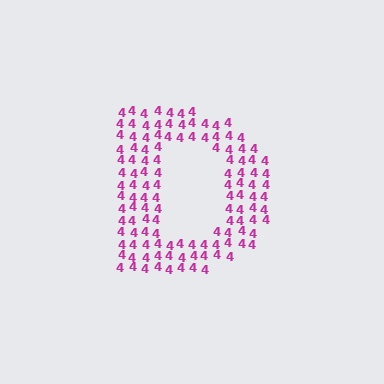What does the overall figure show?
The overall figure shows the letter D.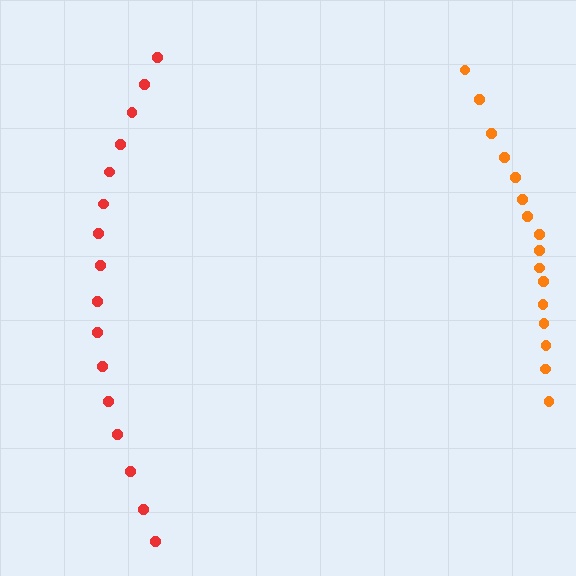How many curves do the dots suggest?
There are 2 distinct paths.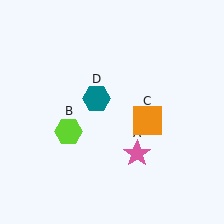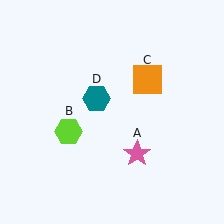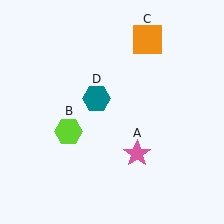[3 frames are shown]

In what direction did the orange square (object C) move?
The orange square (object C) moved up.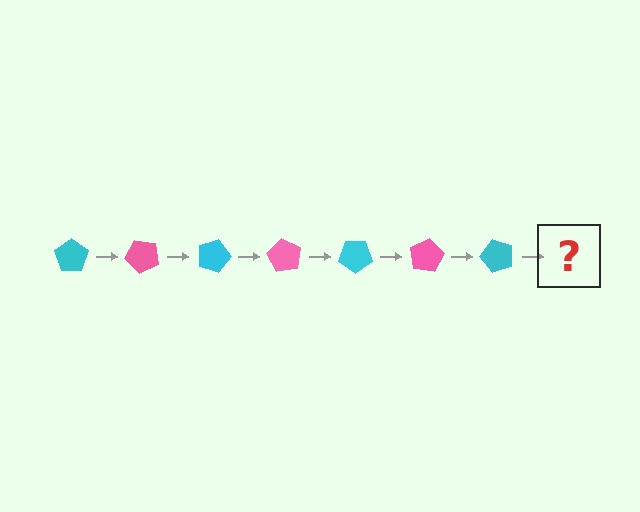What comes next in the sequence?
The next element should be a pink pentagon, rotated 315 degrees from the start.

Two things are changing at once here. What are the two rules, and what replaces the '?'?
The two rules are that it rotates 45 degrees each step and the color cycles through cyan and pink. The '?' should be a pink pentagon, rotated 315 degrees from the start.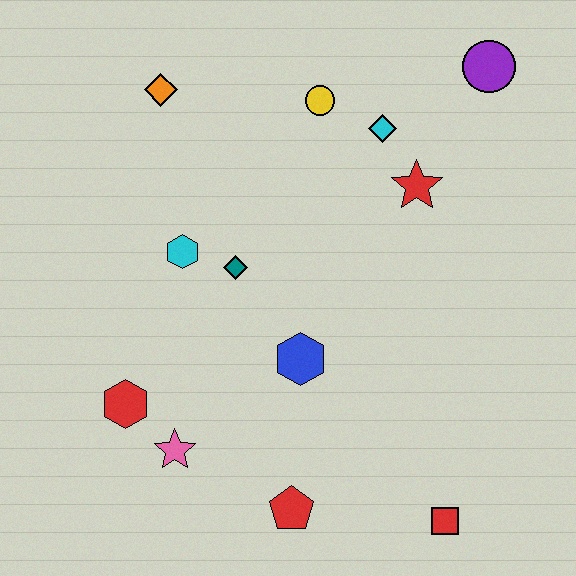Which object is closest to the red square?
The red pentagon is closest to the red square.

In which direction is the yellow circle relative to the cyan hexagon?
The yellow circle is above the cyan hexagon.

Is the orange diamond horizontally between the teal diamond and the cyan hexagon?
No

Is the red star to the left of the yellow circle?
No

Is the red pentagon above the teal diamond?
No